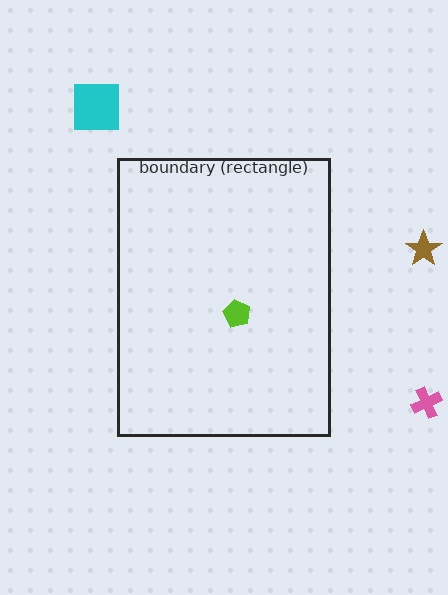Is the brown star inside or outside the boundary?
Outside.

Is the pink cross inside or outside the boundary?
Outside.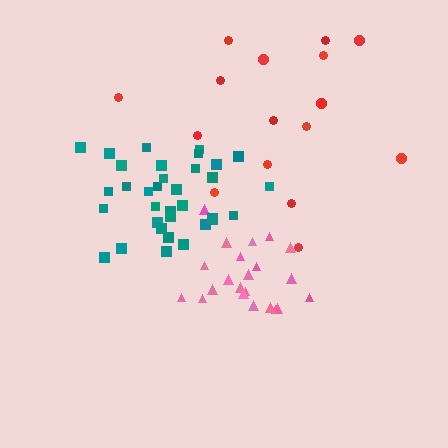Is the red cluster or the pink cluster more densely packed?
Pink.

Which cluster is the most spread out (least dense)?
Red.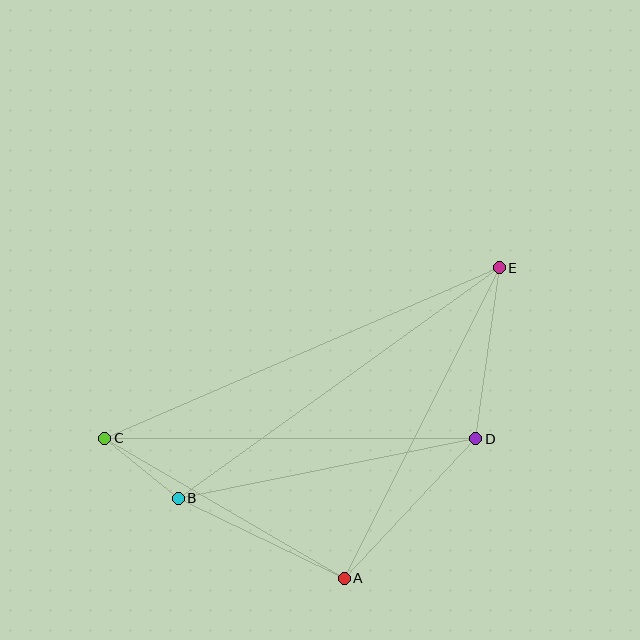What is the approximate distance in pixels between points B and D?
The distance between B and D is approximately 304 pixels.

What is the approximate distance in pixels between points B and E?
The distance between B and E is approximately 395 pixels.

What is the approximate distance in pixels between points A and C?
The distance between A and C is approximately 277 pixels.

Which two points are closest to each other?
Points B and C are closest to each other.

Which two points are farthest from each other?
Points C and E are farthest from each other.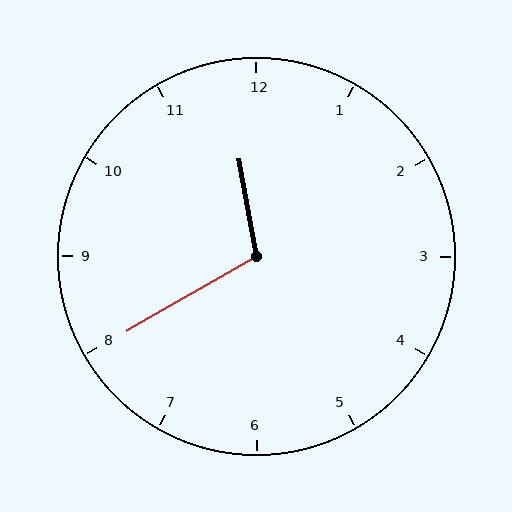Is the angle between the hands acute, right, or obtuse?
It is obtuse.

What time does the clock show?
11:40.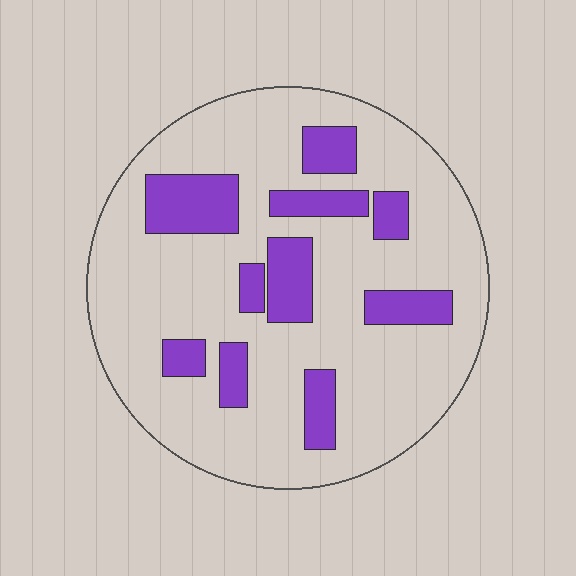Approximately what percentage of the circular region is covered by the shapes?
Approximately 20%.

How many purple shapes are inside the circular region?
10.